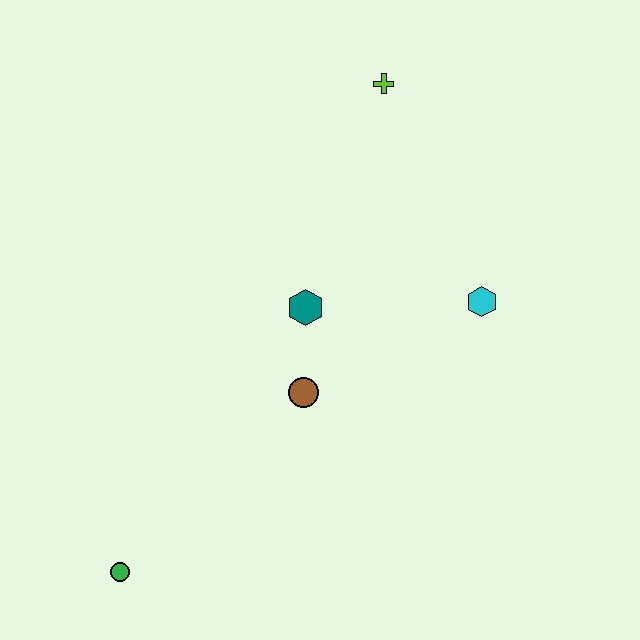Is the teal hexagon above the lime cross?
No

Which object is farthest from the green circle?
The lime cross is farthest from the green circle.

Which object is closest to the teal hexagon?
The brown circle is closest to the teal hexagon.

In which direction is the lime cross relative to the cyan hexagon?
The lime cross is above the cyan hexagon.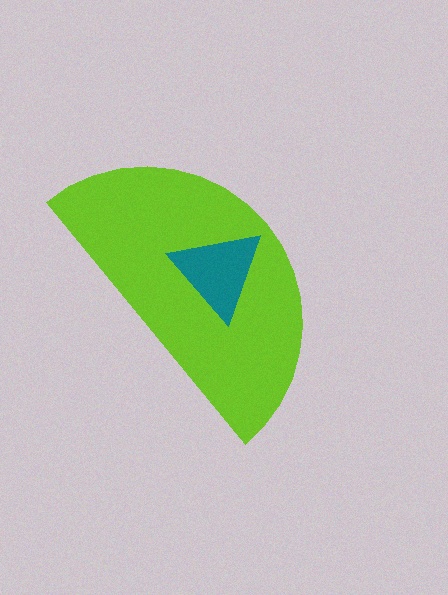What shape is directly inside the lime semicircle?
The teal triangle.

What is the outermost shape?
The lime semicircle.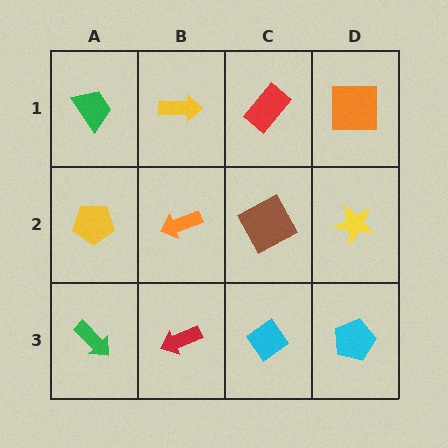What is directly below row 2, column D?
A cyan pentagon.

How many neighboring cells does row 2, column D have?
3.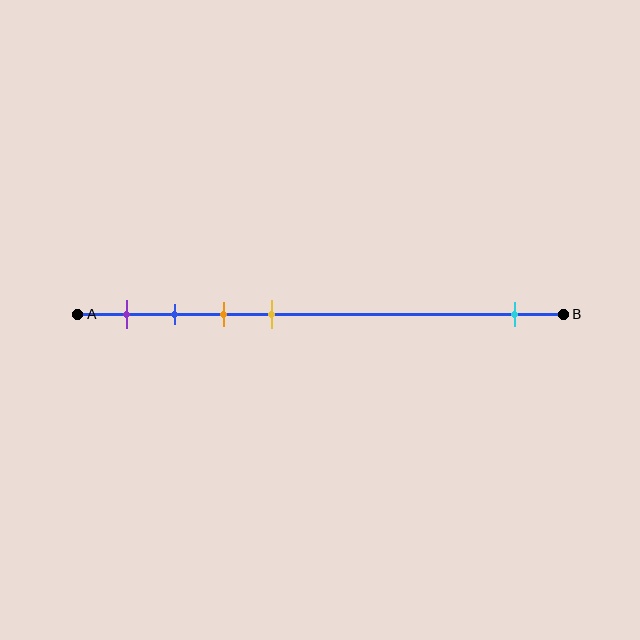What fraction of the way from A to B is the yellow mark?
The yellow mark is approximately 40% (0.4) of the way from A to B.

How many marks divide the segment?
There are 5 marks dividing the segment.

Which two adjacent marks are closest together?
The blue and orange marks are the closest adjacent pair.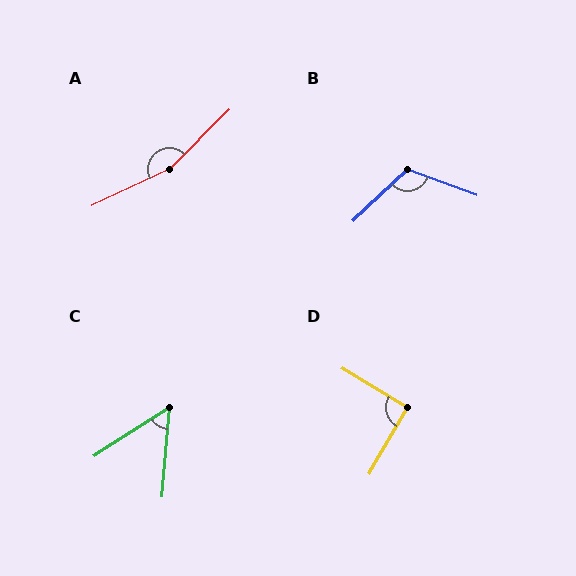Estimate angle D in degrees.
Approximately 91 degrees.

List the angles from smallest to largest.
C (53°), D (91°), B (117°), A (160°).